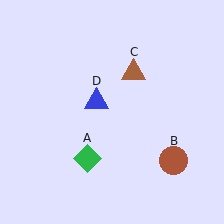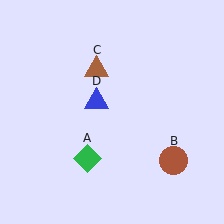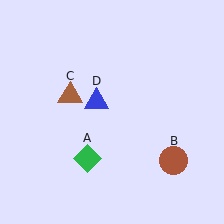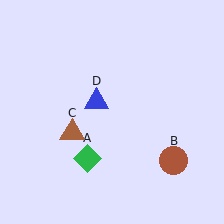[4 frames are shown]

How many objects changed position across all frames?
1 object changed position: brown triangle (object C).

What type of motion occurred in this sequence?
The brown triangle (object C) rotated counterclockwise around the center of the scene.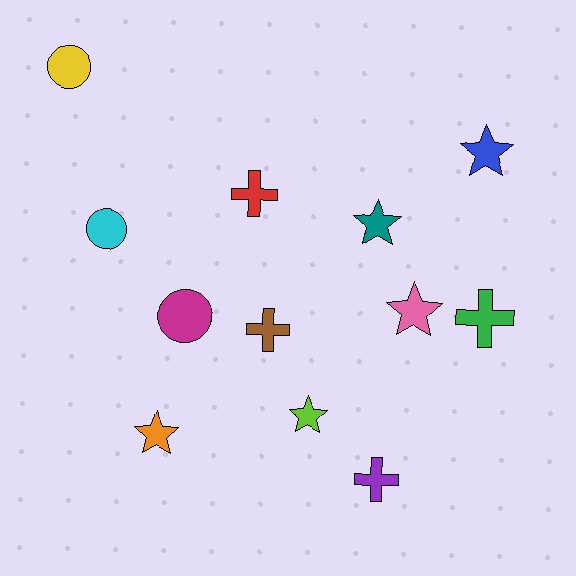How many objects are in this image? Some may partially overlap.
There are 12 objects.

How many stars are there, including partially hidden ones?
There are 5 stars.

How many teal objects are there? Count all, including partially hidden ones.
There is 1 teal object.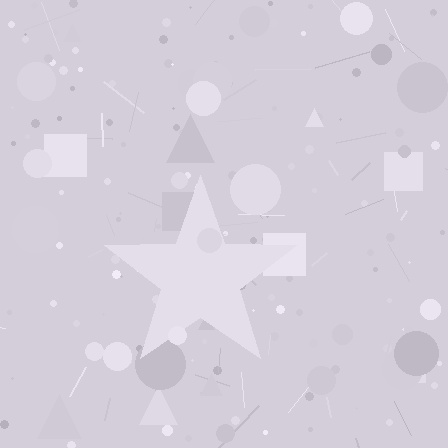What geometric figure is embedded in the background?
A star is embedded in the background.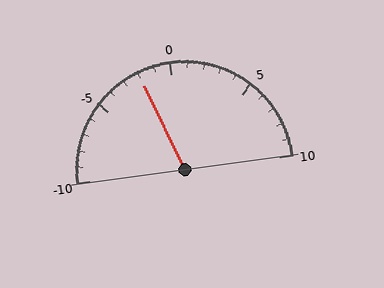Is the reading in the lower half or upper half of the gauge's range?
The reading is in the lower half of the range (-10 to 10).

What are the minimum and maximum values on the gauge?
The gauge ranges from -10 to 10.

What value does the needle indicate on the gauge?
The needle indicates approximately -2.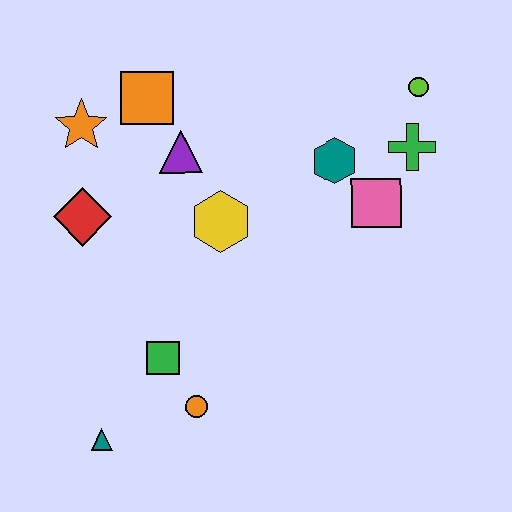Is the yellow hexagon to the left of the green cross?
Yes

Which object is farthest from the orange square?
The teal triangle is farthest from the orange square.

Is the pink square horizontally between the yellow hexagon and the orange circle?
No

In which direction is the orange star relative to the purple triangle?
The orange star is to the left of the purple triangle.